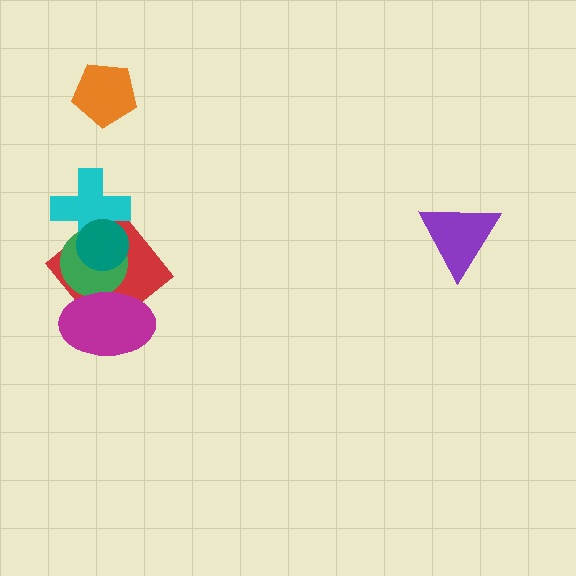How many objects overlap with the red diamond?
4 objects overlap with the red diamond.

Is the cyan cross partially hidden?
Yes, it is partially covered by another shape.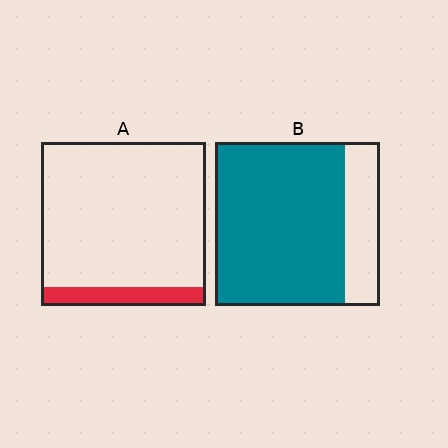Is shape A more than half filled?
No.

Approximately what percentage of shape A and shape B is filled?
A is approximately 10% and B is approximately 80%.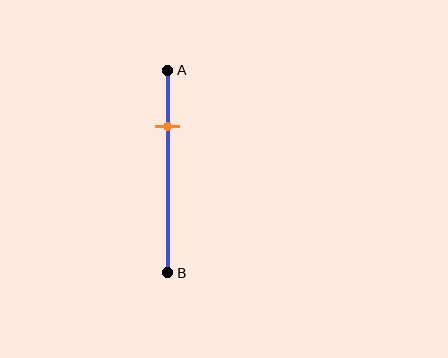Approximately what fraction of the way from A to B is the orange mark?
The orange mark is approximately 30% of the way from A to B.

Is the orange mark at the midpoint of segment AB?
No, the mark is at about 30% from A, not at the 50% midpoint.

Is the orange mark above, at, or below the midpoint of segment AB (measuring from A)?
The orange mark is above the midpoint of segment AB.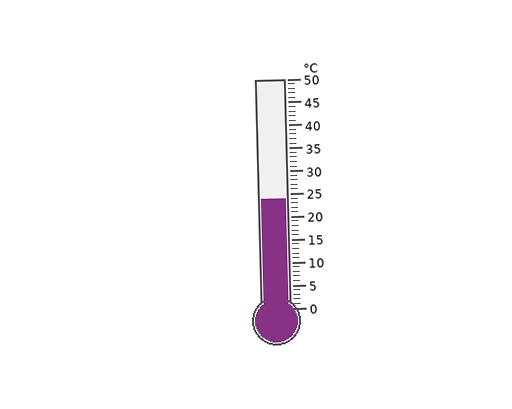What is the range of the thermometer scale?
The thermometer scale ranges from 0°C to 50°C.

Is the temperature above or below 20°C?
The temperature is above 20°C.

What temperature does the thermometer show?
The thermometer shows approximately 24°C.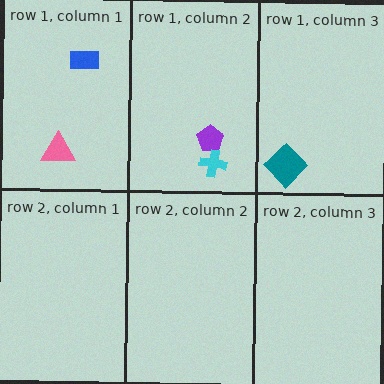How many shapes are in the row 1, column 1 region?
2.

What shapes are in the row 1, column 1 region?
The blue rectangle, the pink triangle.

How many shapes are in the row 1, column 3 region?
1.